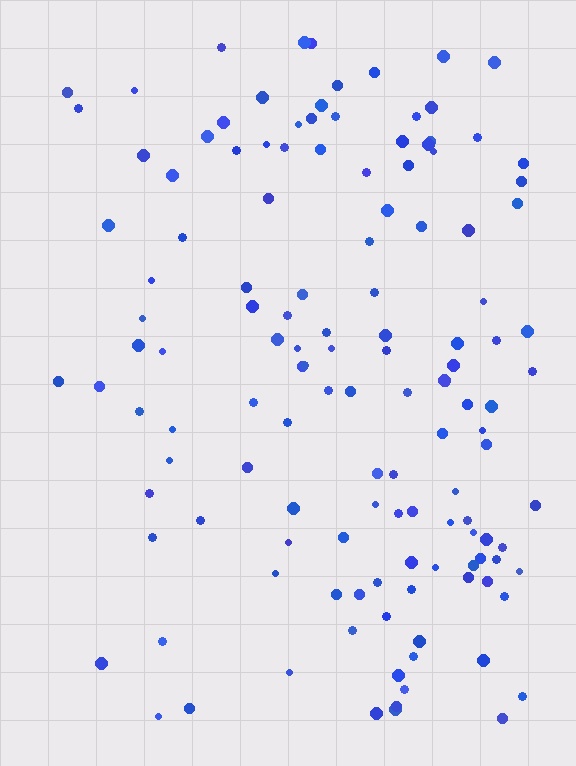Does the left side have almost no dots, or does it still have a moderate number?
Still a moderate number, just noticeably fewer than the right.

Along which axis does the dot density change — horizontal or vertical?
Horizontal.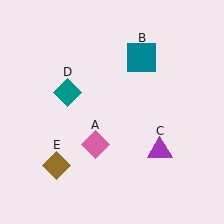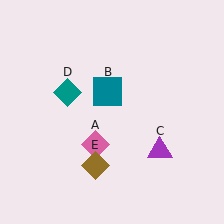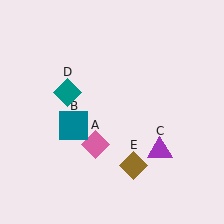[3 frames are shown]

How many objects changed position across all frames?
2 objects changed position: teal square (object B), brown diamond (object E).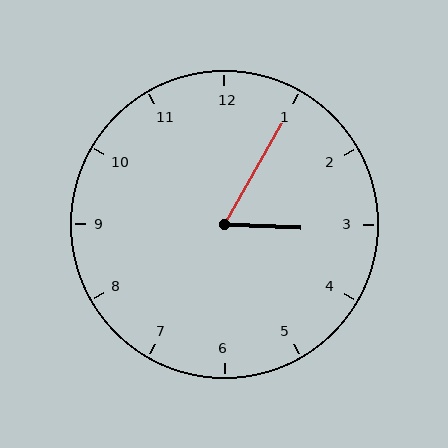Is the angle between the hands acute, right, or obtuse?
It is acute.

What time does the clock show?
3:05.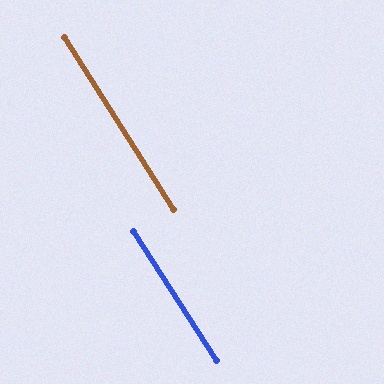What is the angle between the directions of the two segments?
Approximately 0 degrees.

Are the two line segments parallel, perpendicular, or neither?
Parallel — their directions differ by only 0.2°.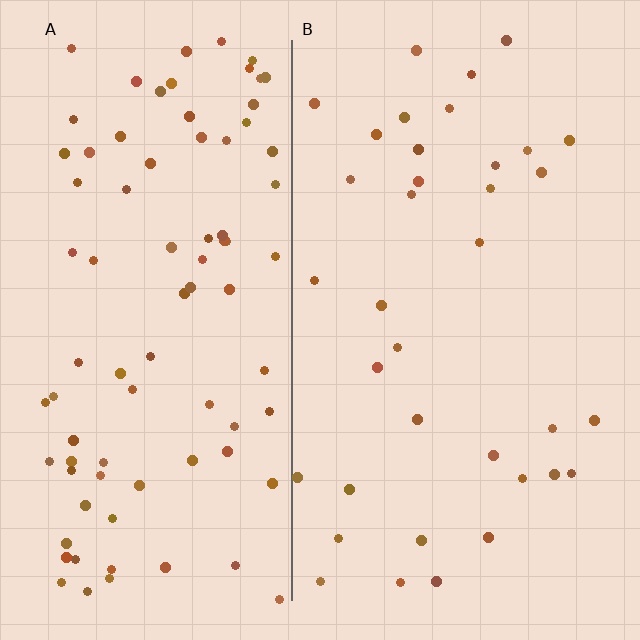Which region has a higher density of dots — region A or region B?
A (the left).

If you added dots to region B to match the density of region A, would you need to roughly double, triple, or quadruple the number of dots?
Approximately double.